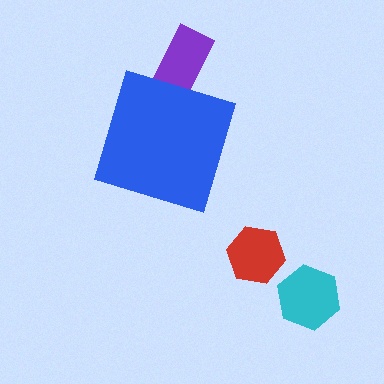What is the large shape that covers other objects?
A blue diamond.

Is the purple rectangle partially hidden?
Yes, the purple rectangle is partially hidden behind the blue diamond.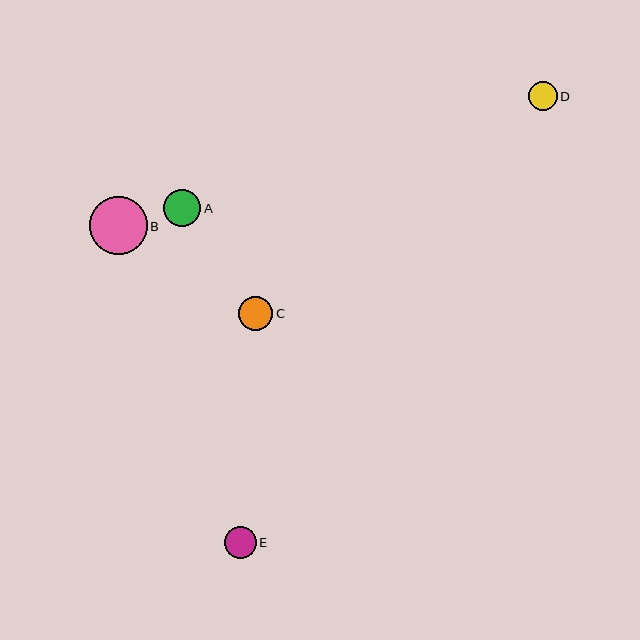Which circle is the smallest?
Circle D is the smallest with a size of approximately 29 pixels.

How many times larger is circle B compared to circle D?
Circle B is approximately 2.0 times the size of circle D.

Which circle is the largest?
Circle B is the largest with a size of approximately 58 pixels.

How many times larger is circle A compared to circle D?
Circle A is approximately 1.3 times the size of circle D.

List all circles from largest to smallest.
From largest to smallest: B, A, C, E, D.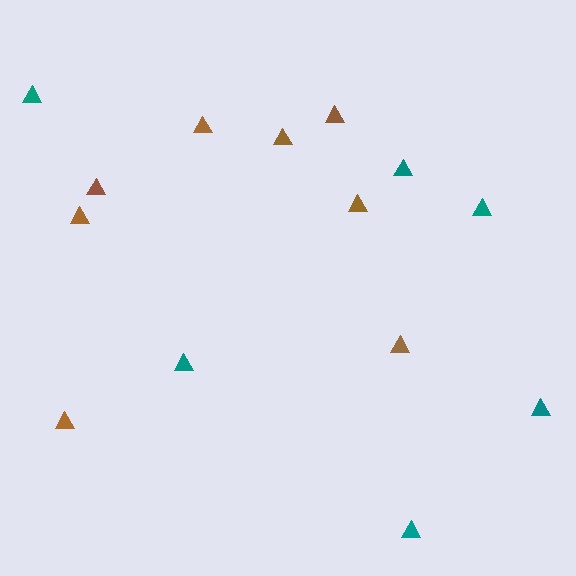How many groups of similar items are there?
There are 2 groups: one group of teal triangles (6) and one group of brown triangles (8).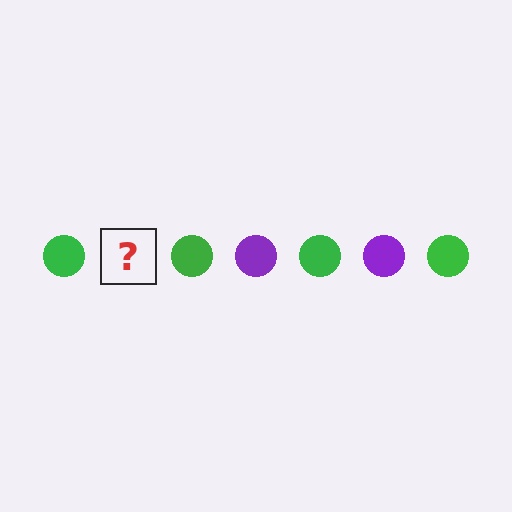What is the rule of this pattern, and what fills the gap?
The rule is that the pattern cycles through green, purple circles. The gap should be filled with a purple circle.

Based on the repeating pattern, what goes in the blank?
The blank should be a purple circle.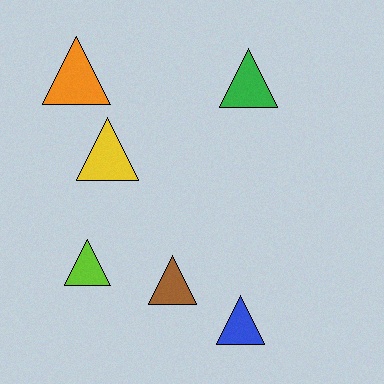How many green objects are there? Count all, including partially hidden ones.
There is 1 green object.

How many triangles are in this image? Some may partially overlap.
There are 6 triangles.